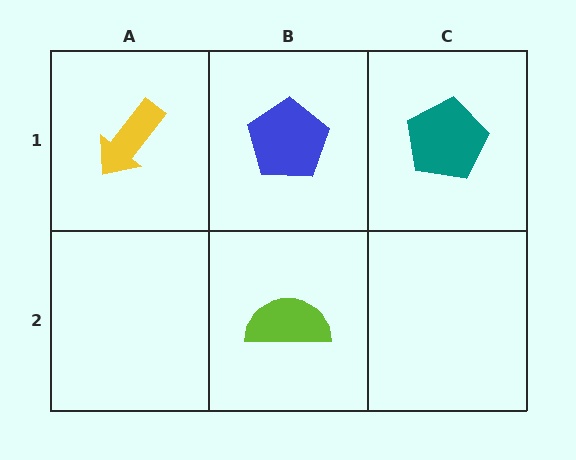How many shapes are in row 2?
1 shape.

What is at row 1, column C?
A teal pentagon.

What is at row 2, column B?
A lime semicircle.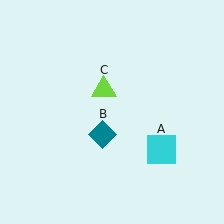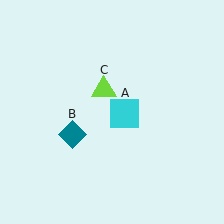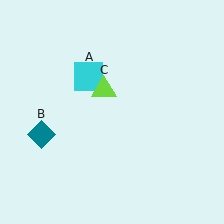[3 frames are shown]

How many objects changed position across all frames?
2 objects changed position: cyan square (object A), teal diamond (object B).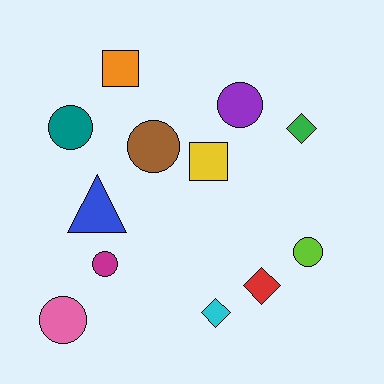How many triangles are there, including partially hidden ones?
There is 1 triangle.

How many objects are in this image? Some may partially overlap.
There are 12 objects.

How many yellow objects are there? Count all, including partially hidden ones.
There is 1 yellow object.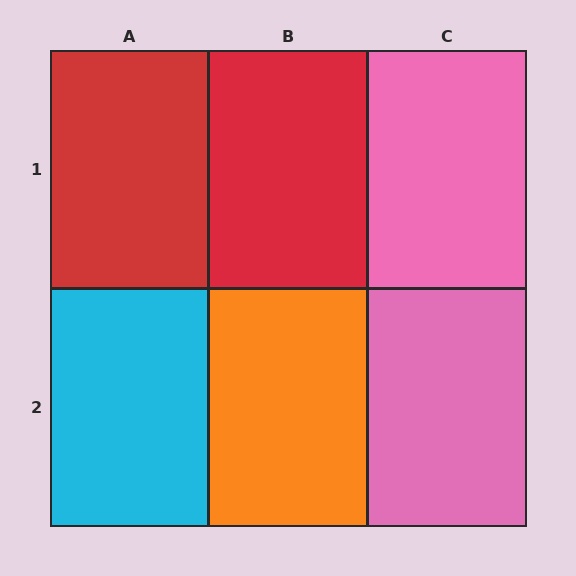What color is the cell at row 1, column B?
Red.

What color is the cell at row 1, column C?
Pink.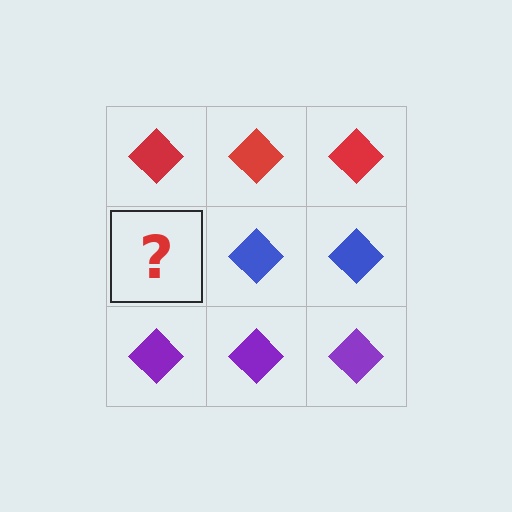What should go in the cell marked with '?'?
The missing cell should contain a blue diamond.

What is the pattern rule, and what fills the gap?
The rule is that each row has a consistent color. The gap should be filled with a blue diamond.